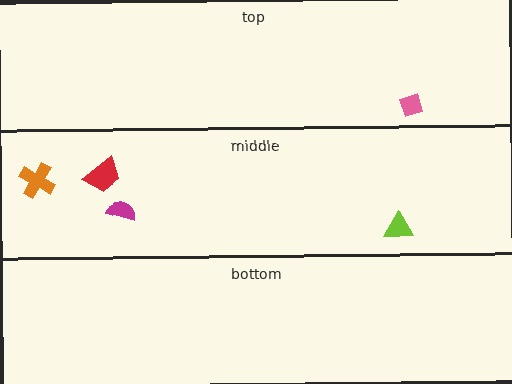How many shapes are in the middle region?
4.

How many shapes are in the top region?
1.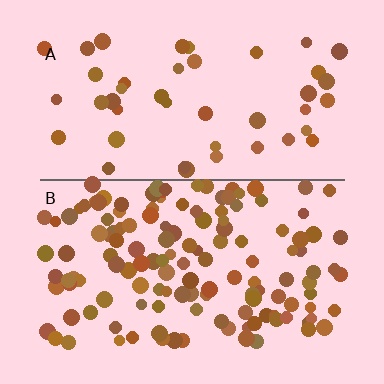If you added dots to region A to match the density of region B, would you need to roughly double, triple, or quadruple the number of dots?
Approximately triple.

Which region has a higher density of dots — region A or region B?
B (the bottom).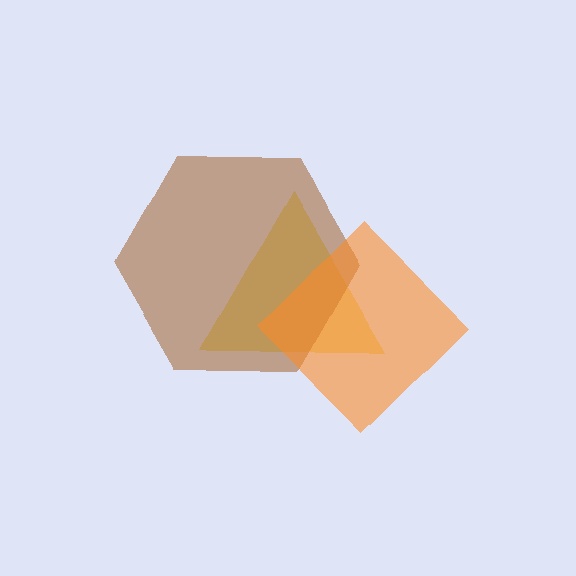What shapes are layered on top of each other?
The layered shapes are: a yellow triangle, a brown hexagon, an orange diamond.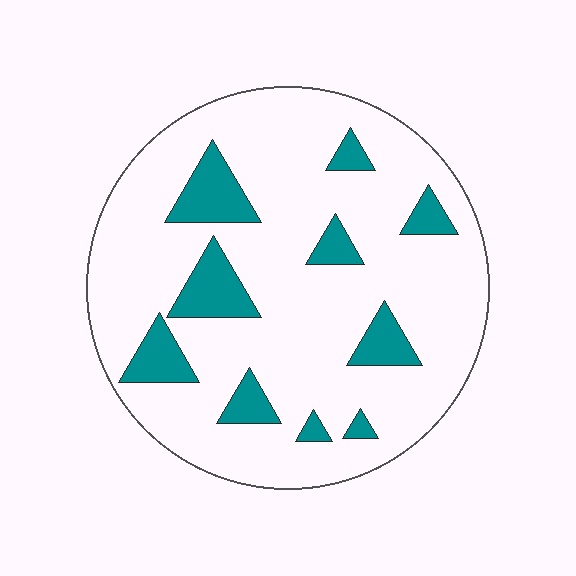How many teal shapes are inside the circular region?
10.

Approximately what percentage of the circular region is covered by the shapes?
Approximately 15%.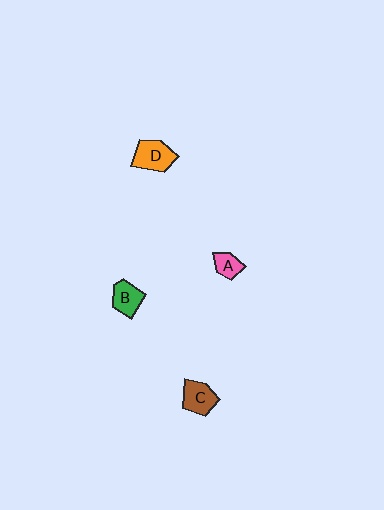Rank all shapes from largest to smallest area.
From largest to smallest: D (orange), C (brown), B (green), A (pink).